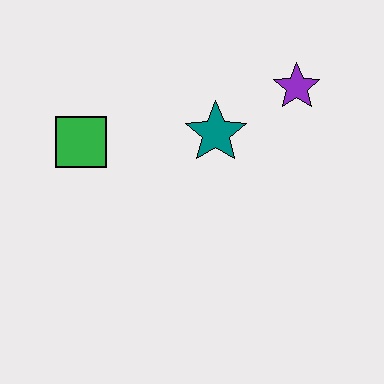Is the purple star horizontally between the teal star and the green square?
No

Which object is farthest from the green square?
The purple star is farthest from the green square.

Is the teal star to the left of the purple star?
Yes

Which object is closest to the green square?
The teal star is closest to the green square.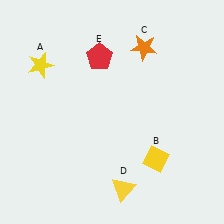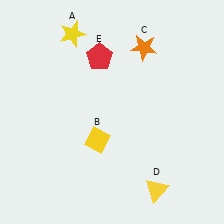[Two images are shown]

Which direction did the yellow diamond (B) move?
The yellow diamond (B) moved left.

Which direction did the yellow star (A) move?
The yellow star (A) moved right.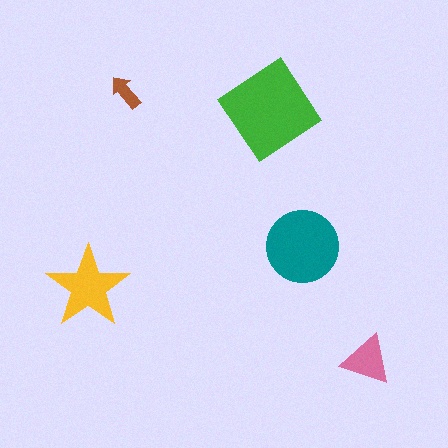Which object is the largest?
The green diamond.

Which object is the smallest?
The brown arrow.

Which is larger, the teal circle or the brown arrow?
The teal circle.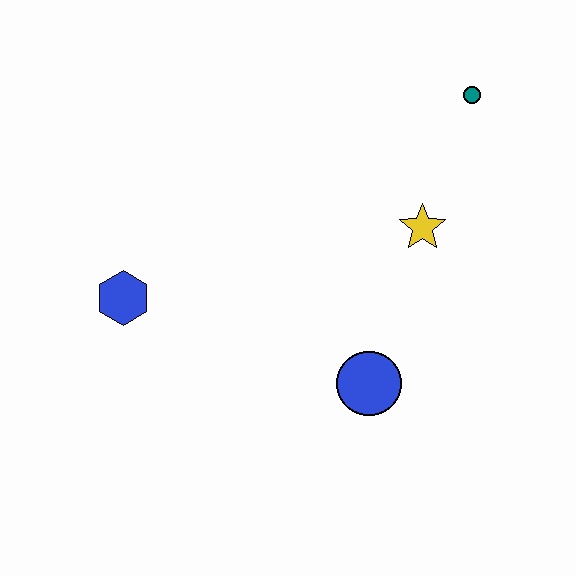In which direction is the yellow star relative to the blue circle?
The yellow star is above the blue circle.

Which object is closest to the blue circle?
The yellow star is closest to the blue circle.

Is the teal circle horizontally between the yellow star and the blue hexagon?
No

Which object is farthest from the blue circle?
The teal circle is farthest from the blue circle.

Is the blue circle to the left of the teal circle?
Yes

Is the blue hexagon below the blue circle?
No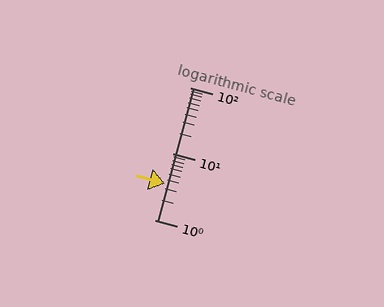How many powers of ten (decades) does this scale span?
The scale spans 2 decades, from 1 to 100.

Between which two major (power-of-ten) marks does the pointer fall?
The pointer is between 1 and 10.